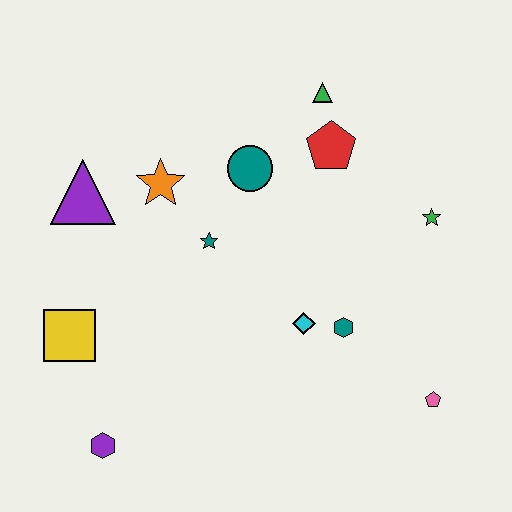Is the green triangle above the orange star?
Yes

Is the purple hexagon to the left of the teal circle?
Yes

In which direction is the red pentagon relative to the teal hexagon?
The red pentagon is above the teal hexagon.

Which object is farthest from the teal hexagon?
The purple triangle is farthest from the teal hexagon.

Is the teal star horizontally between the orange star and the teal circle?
Yes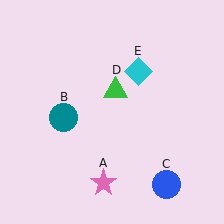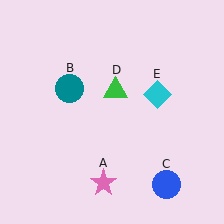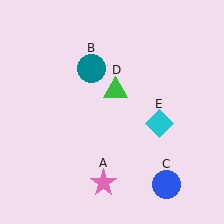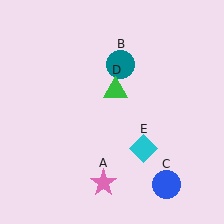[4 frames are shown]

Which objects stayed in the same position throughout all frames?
Pink star (object A) and blue circle (object C) and green triangle (object D) remained stationary.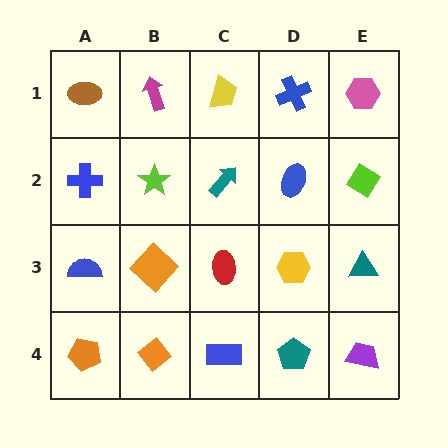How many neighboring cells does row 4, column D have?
3.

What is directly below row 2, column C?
A red ellipse.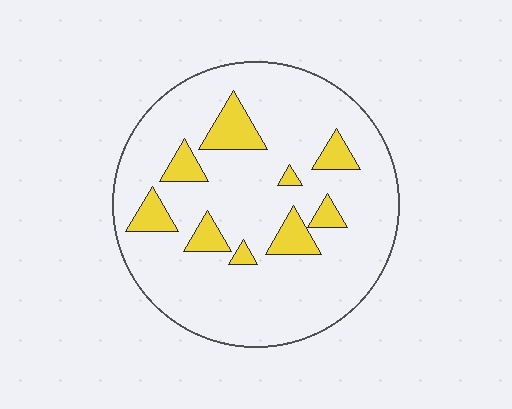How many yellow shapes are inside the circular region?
9.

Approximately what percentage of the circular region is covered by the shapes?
Approximately 15%.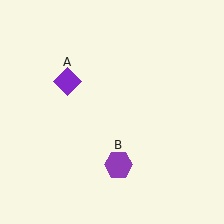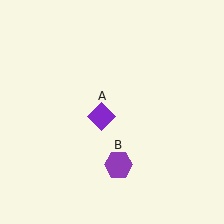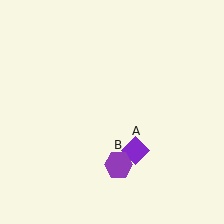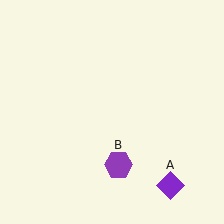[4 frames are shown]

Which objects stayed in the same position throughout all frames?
Purple hexagon (object B) remained stationary.